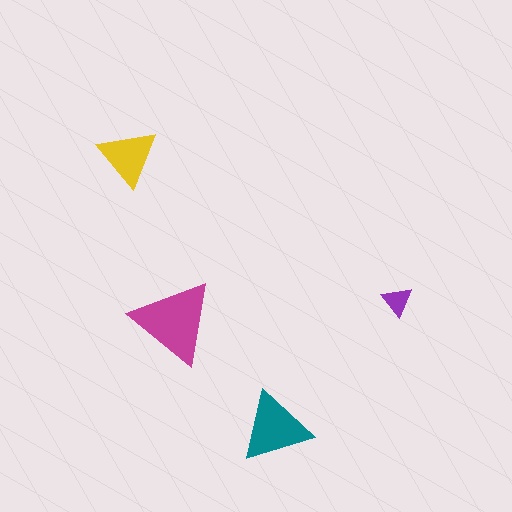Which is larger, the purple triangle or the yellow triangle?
The yellow one.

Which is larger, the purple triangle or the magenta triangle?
The magenta one.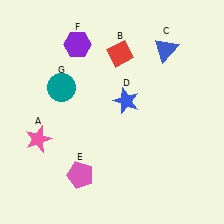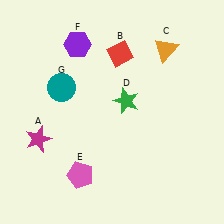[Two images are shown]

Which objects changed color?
A changed from pink to magenta. C changed from blue to orange. D changed from blue to green.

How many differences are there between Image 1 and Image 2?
There are 3 differences between the two images.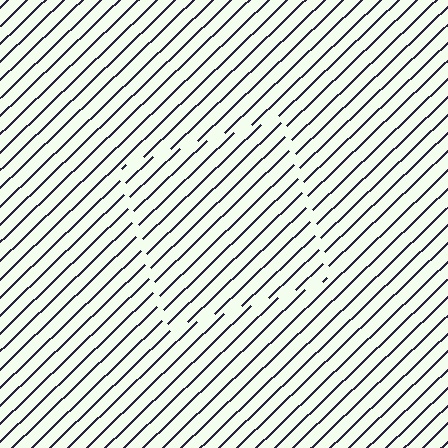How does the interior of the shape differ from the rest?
The interior of the shape contains the same grating, shifted by half a period — the contour is defined by the phase discontinuity where line-ends from the inner and outer gratings abut.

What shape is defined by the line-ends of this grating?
An illusory square. The interior of the shape contains the same grating, shifted by half a period — the contour is defined by the phase discontinuity where line-ends from the inner and outer gratings abut.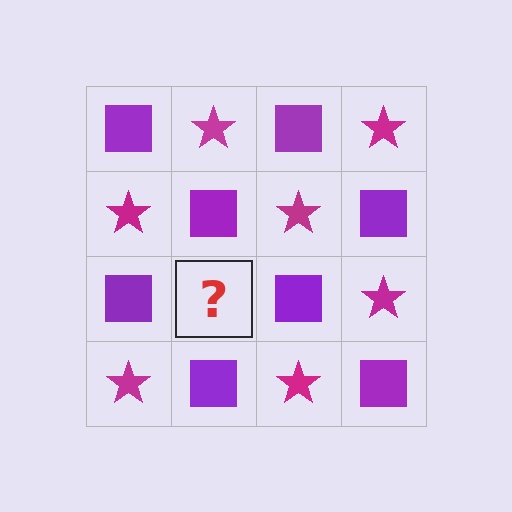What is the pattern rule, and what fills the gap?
The rule is that it alternates purple square and magenta star in a checkerboard pattern. The gap should be filled with a magenta star.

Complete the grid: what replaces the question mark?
The question mark should be replaced with a magenta star.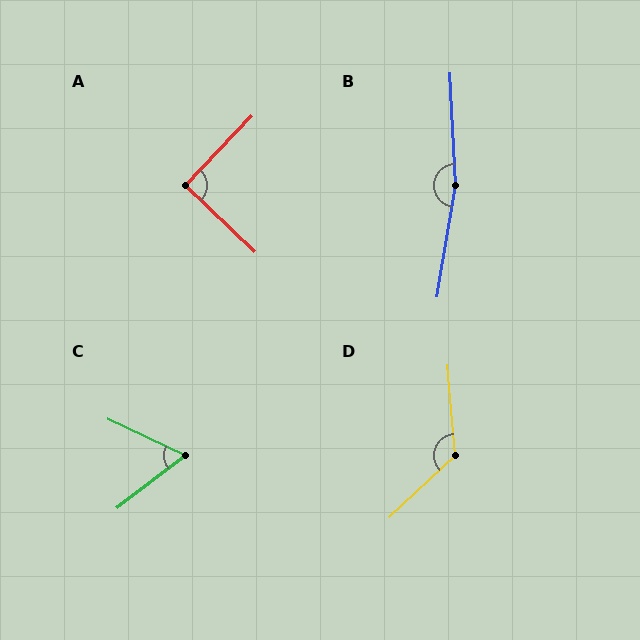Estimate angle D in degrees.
Approximately 129 degrees.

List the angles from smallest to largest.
C (63°), A (90°), D (129°), B (168°).